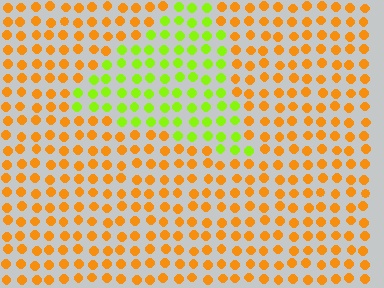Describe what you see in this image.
The image is filled with small orange elements in a uniform arrangement. A triangle-shaped region is visible where the elements are tinted to a slightly different hue, forming a subtle color boundary.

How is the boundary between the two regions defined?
The boundary is defined purely by a slight shift in hue (about 56 degrees). Spacing, size, and orientation are identical on both sides.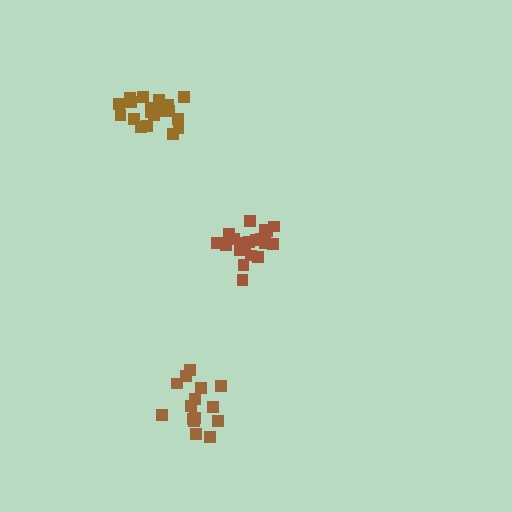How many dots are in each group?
Group 1: 20 dots, Group 2: 20 dots, Group 3: 15 dots (55 total).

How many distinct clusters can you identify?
There are 3 distinct clusters.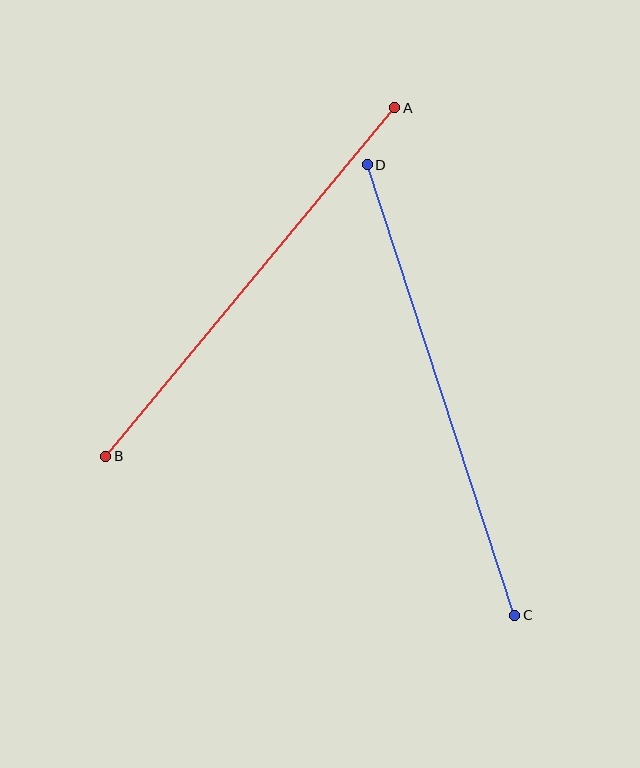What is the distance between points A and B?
The distance is approximately 453 pixels.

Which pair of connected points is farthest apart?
Points C and D are farthest apart.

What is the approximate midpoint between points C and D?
The midpoint is at approximately (441, 390) pixels.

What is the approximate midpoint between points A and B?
The midpoint is at approximately (250, 282) pixels.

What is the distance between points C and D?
The distance is approximately 474 pixels.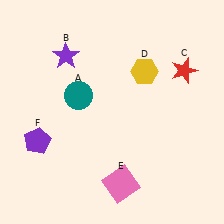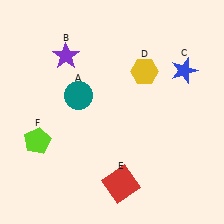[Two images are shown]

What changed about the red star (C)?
In Image 1, C is red. In Image 2, it changed to blue.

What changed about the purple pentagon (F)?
In Image 1, F is purple. In Image 2, it changed to lime.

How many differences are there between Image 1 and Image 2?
There are 3 differences between the two images.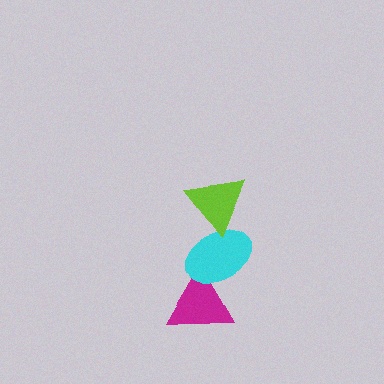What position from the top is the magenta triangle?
The magenta triangle is 3rd from the top.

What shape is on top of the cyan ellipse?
The lime triangle is on top of the cyan ellipse.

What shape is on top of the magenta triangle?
The cyan ellipse is on top of the magenta triangle.